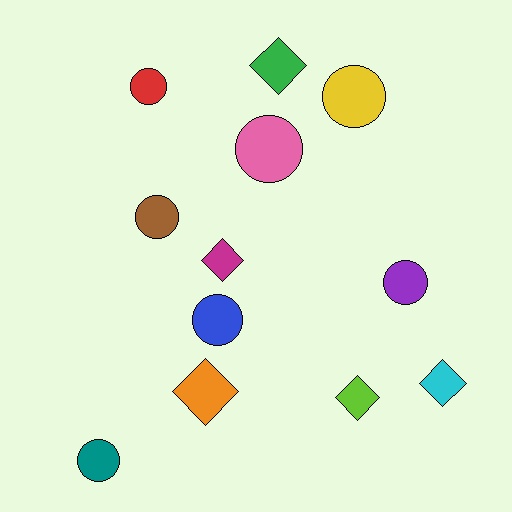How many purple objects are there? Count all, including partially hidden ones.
There is 1 purple object.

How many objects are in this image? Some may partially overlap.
There are 12 objects.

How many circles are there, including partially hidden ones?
There are 7 circles.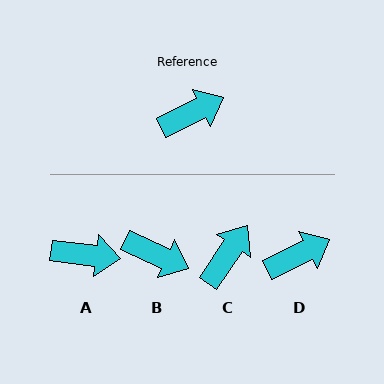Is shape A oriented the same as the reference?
No, it is off by about 33 degrees.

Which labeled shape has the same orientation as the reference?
D.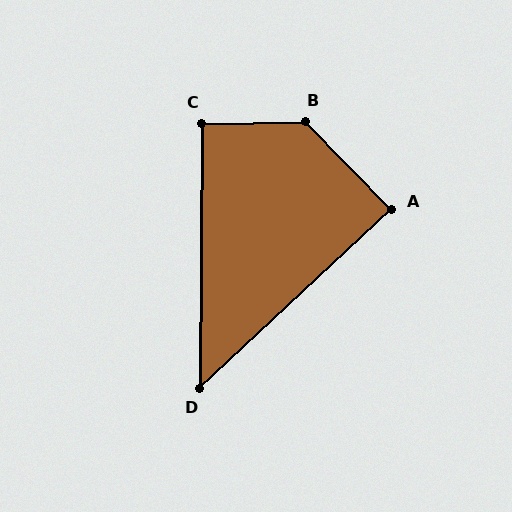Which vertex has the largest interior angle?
B, at approximately 133 degrees.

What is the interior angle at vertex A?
Approximately 89 degrees (approximately right).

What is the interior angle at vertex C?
Approximately 91 degrees (approximately right).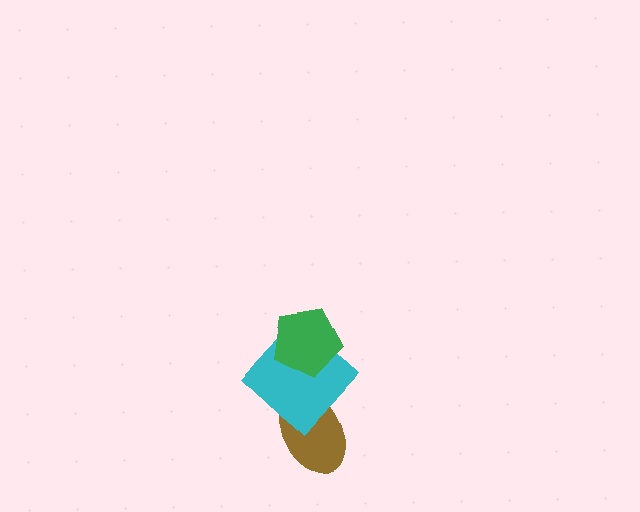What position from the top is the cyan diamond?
The cyan diamond is 2nd from the top.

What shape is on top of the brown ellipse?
The cyan diamond is on top of the brown ellipse.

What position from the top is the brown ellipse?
The brown ellipse is 3rd from the top.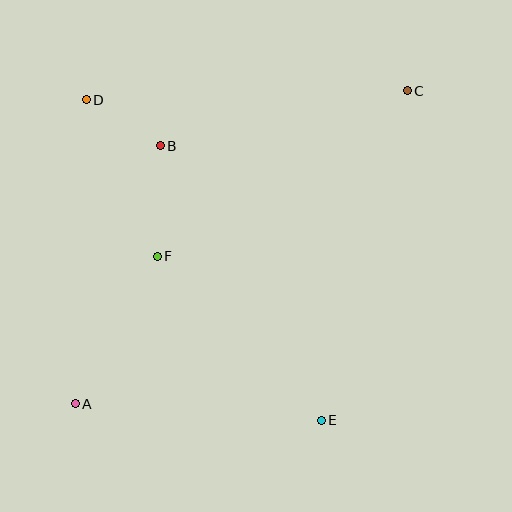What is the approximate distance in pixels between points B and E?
The distance between B and E is approximately 318 pixels.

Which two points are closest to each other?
Points B and D are closest to each other.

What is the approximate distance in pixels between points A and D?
The distance between A and D is approximately 305 pixels.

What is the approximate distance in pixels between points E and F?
The distance between E and F is approximately 232 pixels.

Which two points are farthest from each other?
Points A and C are farthest from each other.